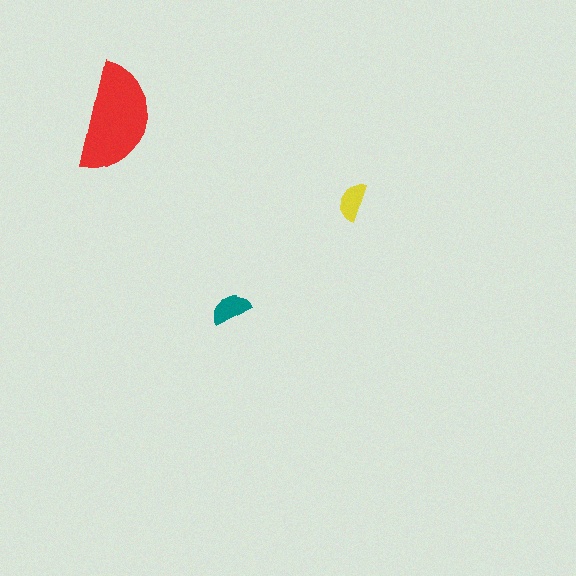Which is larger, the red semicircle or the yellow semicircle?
The red one.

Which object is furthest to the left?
The red semicircle is leftmost.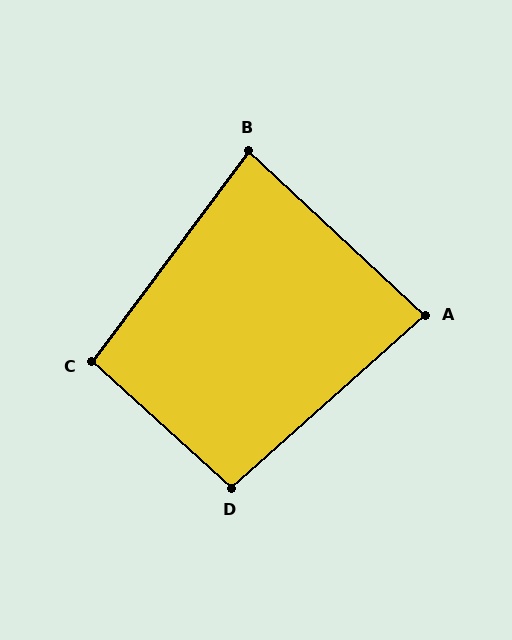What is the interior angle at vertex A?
Approximately 85 degrees (acute).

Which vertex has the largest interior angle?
D, at approximately 96 degrees.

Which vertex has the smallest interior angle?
B, at approximately 84 degrees.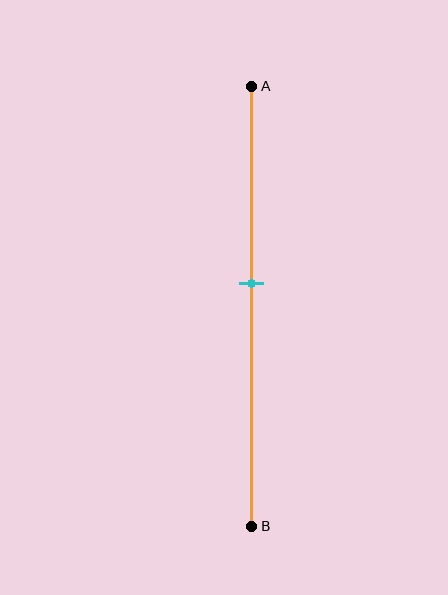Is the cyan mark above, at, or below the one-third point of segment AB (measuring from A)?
The cyan mark is below the one-third point of segment AB.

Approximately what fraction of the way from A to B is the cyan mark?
The cyan mark is approximately 45% of the way from A to B.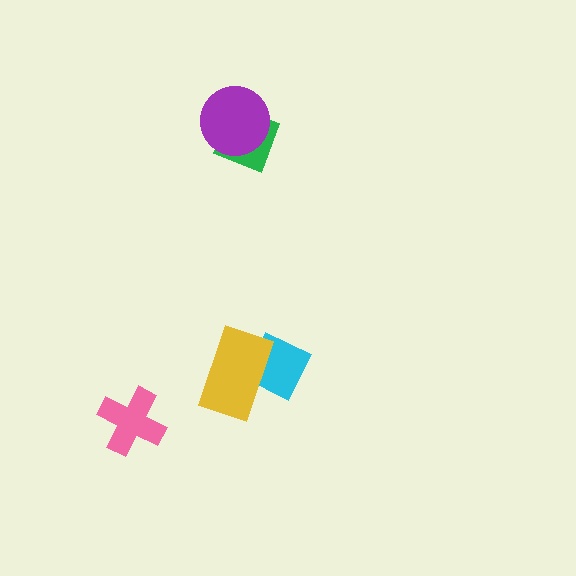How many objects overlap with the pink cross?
0 objects overlap with the pink cross.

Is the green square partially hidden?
Yes, it is partially covered by another shape.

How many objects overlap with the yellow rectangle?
1 object overlaps with the yellow rectangle.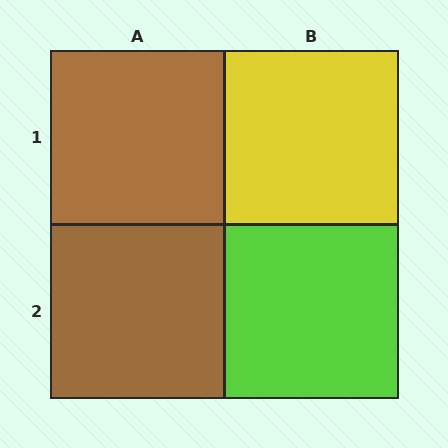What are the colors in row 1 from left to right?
Brown, yellow.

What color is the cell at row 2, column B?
Lime.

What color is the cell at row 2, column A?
Brown.